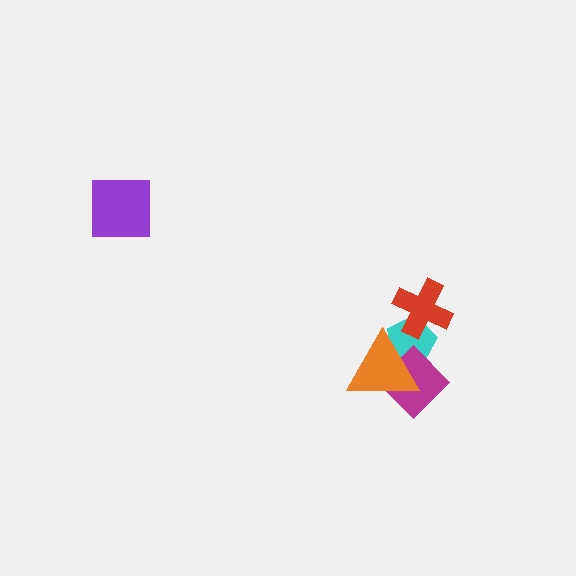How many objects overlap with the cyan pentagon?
3 objects overlap with the cyan pentagon.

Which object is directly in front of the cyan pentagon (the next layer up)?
The magenta diamond is directly in front of the cyan pentagon.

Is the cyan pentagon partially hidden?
Yes, it is partially covered by another shape.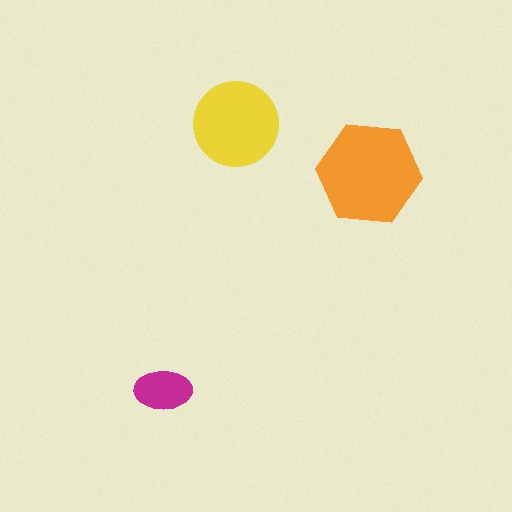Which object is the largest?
The orange hexagon.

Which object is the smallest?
The magenta ellipse.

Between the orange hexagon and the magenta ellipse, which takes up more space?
The orange hexagon.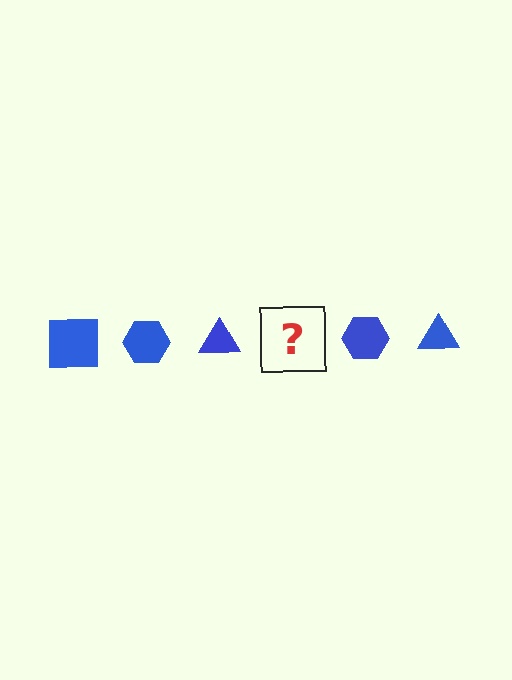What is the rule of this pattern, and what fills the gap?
The rule is that the pattern cycles through square, hexagon, triangle shapes in blue. The gap should be filled with a blue square.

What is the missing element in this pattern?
The missing element is a blue square.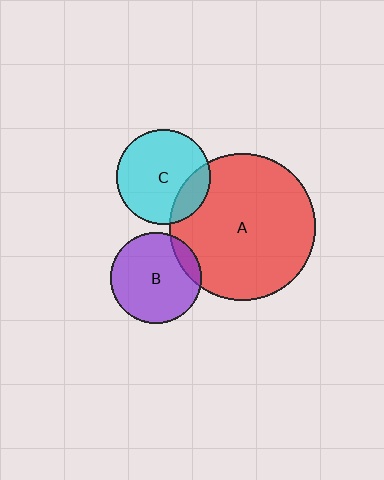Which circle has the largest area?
Circle A (red).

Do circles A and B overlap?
Yes.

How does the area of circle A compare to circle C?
Approximately 2.4 times.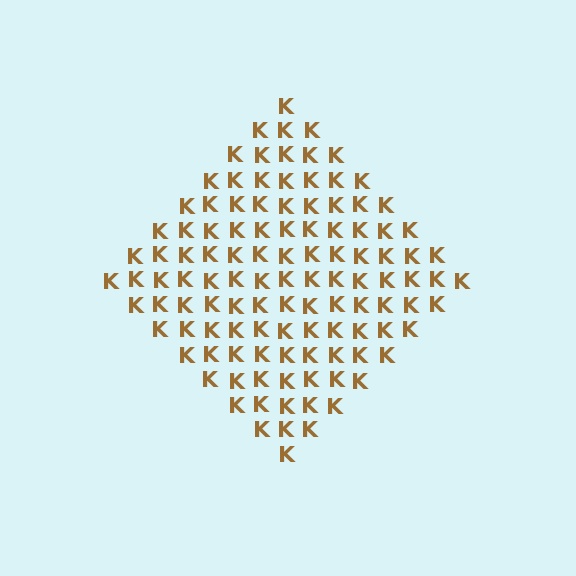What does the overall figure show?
The overall figure shows a diamond.